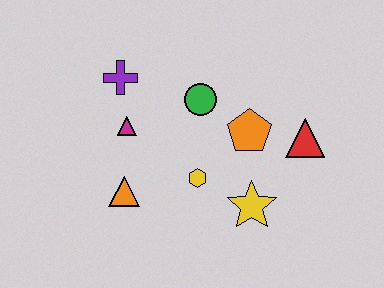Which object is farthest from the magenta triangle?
The red triangle is farthest from the magenta triangle.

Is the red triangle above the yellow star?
Yes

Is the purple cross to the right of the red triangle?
No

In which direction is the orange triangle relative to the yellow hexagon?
The orange triangle is to the left of the yellow hexagon.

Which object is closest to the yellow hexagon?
The yellow star is closest to the yellow hexagon.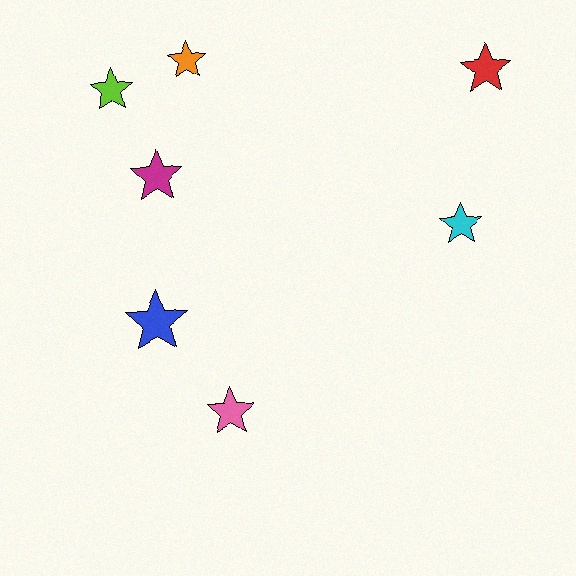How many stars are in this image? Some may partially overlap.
There are 7 stars.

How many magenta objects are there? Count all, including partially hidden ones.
There is 1 magenta object.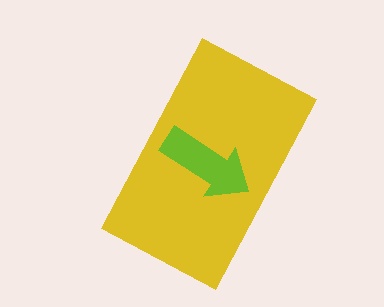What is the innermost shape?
The lime arrow.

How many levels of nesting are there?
2.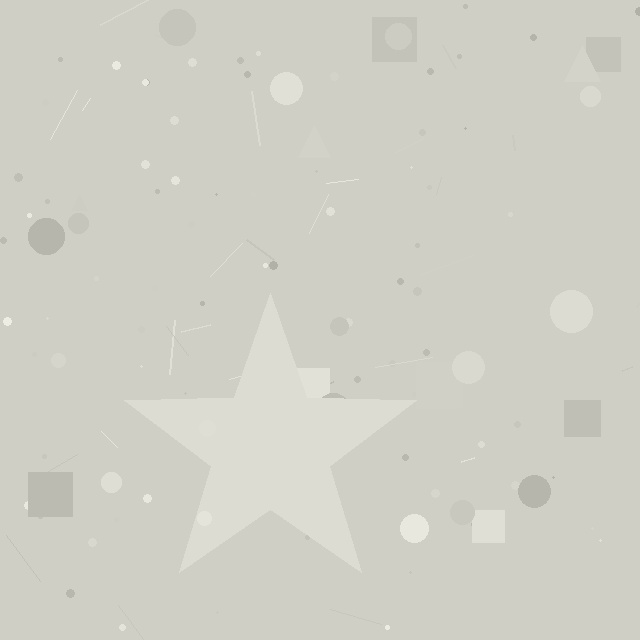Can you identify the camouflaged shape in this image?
The camouflaged shape is a star.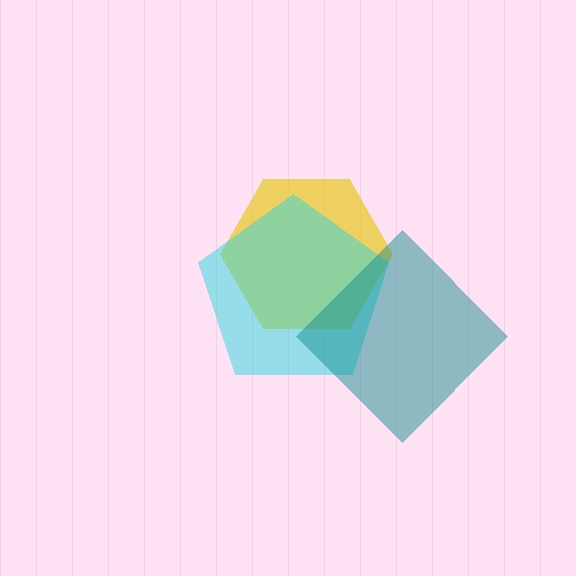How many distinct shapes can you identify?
There are 3 distinct shapes: a yellow hexagon, a cyan pentagon, a teal diamond.